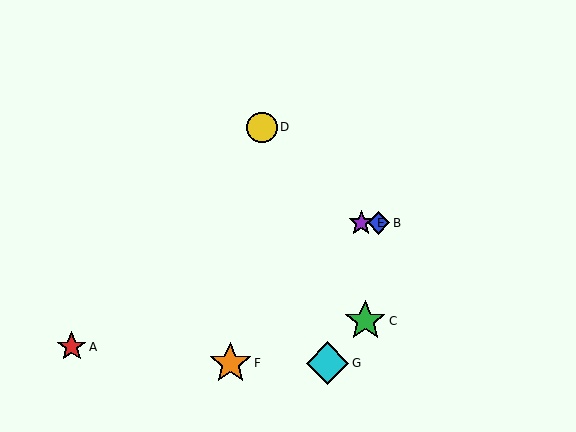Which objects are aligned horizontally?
Objects B, E are aligned horizontally.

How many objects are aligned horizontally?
2 objects (B, E) are aligned horizontally.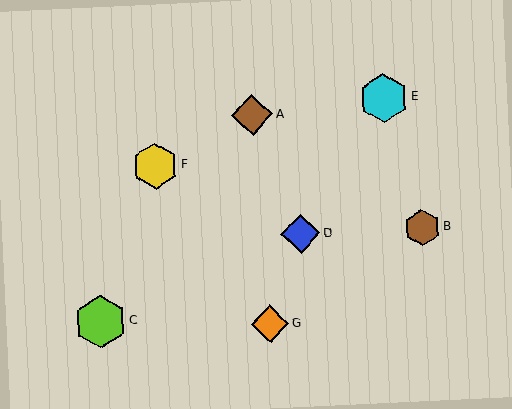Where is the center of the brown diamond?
The center of the brown diamond is at (252, 115).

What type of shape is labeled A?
Shape A is a brown diamond.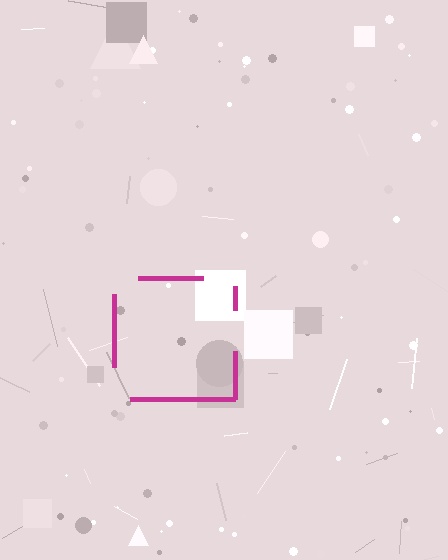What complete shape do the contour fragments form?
The contour fragments form a square.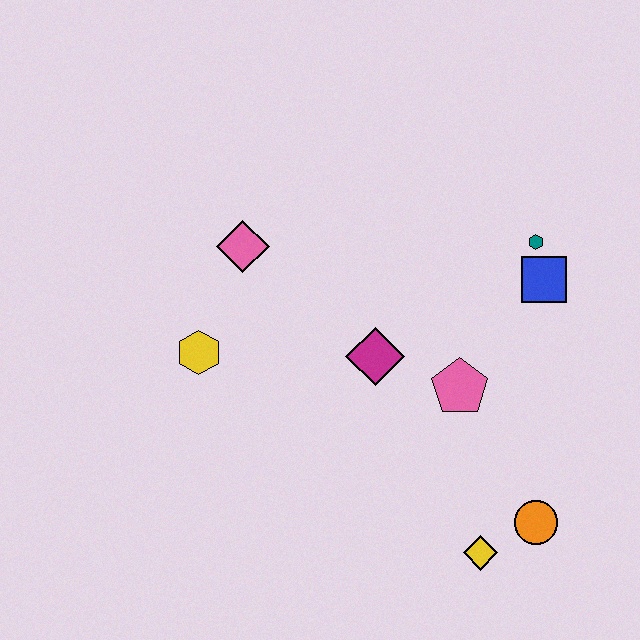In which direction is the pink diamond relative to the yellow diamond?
The pink diamond is above the yellow diamond.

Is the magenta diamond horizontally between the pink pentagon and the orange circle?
No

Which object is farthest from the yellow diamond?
The pink diamond is farthest from the yellow diamond.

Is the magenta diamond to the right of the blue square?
No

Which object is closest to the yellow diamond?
The orange circle is closest to the yellow diamond.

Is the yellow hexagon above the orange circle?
Yes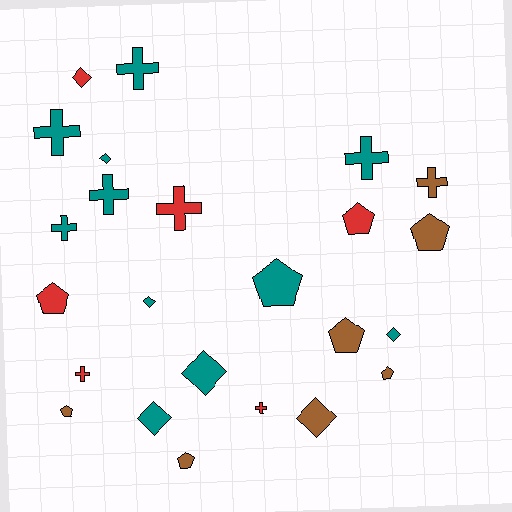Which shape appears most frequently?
Cross, with 9 objects.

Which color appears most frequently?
Teal, with 11 objects.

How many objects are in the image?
There are 24 objects.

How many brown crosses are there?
There is 1 brown cross.